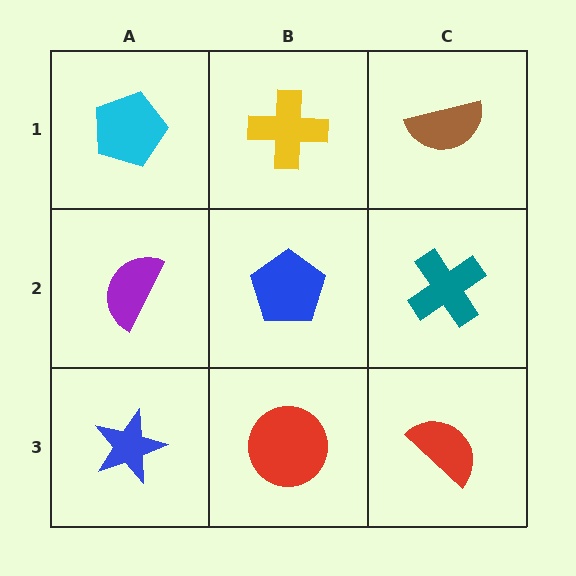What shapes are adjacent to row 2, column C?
A brown semicircle (row 1, column C), a red semicircle (row 3, column C), a blue pentagon (row 2, column B).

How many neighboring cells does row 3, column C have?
2.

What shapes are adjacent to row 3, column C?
A teal cross (row 2, column C), a red circle (row 3, column B).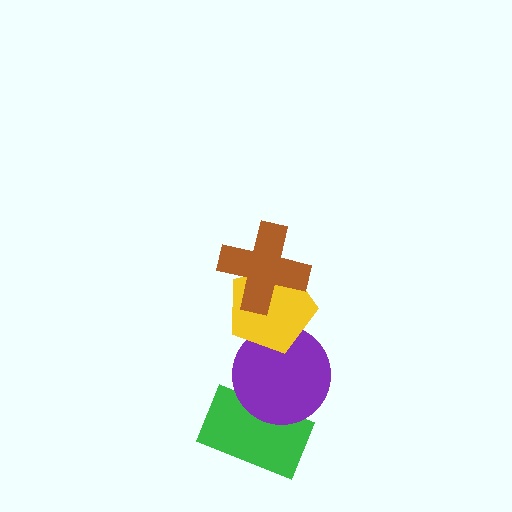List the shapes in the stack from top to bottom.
From top to bottom: the brown cross, the yellow pentagon, the purple circle, the green rectangle.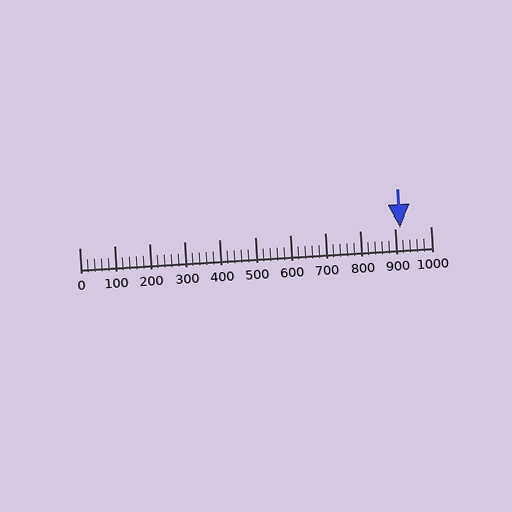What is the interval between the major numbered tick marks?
The major tick marks are spaced 100 units apart.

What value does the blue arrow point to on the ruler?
The blue arrow points to approximately 915.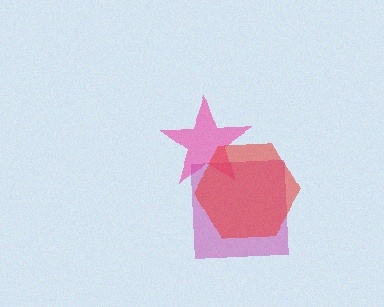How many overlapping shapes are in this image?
There are 3 overlapping shapes in the image.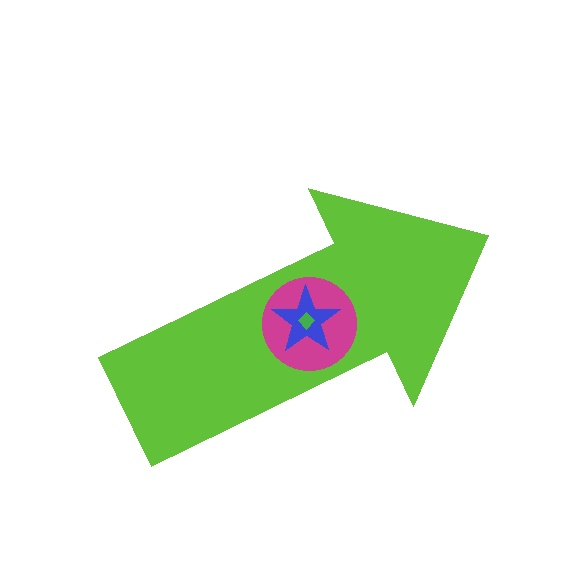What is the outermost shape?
The lime arrow.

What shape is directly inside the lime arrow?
The magenta circle.